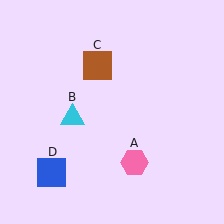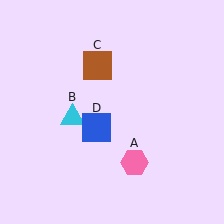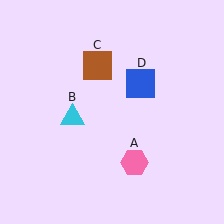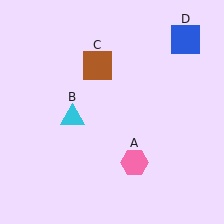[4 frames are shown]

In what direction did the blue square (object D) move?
The blue square (object D) moved up and to the right.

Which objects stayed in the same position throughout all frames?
Pink hexagon (object A) and cyan triangle (object B) and brown square (object C) remained stationary.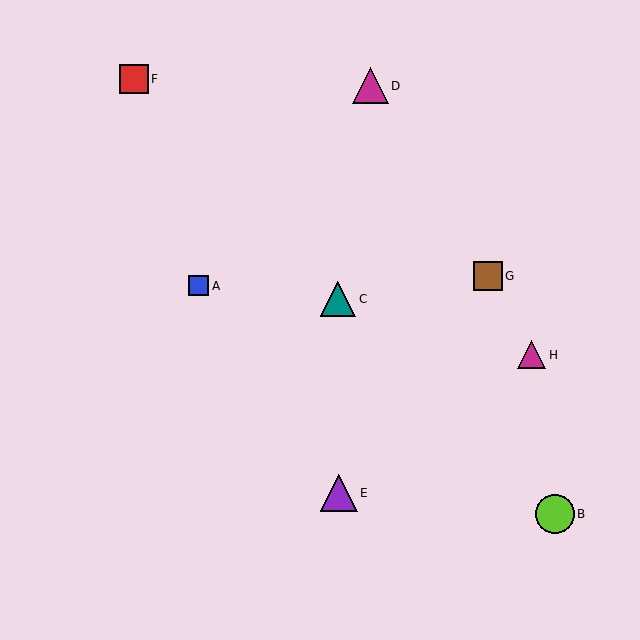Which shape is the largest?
The lime circle (labeled B) is the largest.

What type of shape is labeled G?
Shape G is a brown square.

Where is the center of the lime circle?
The center of the lime circle is at (555, 514).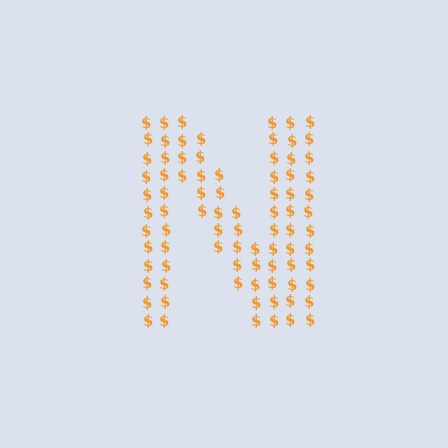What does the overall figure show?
The overall figure shows the letter N.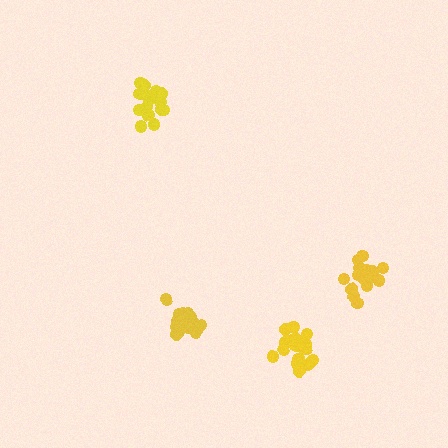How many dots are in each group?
Group 1: 18 dots, Group 2: 17 dots, Group 3: 16 dots, Group 4: 20 dots (71 total).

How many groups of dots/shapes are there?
There are 4 groups.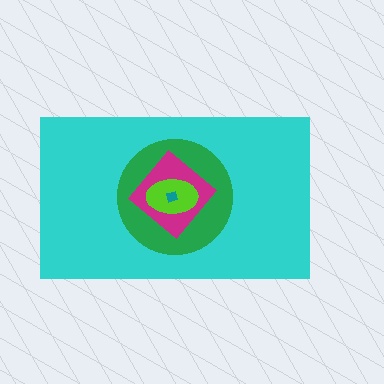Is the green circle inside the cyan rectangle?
Yes.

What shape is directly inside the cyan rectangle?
The green circle.